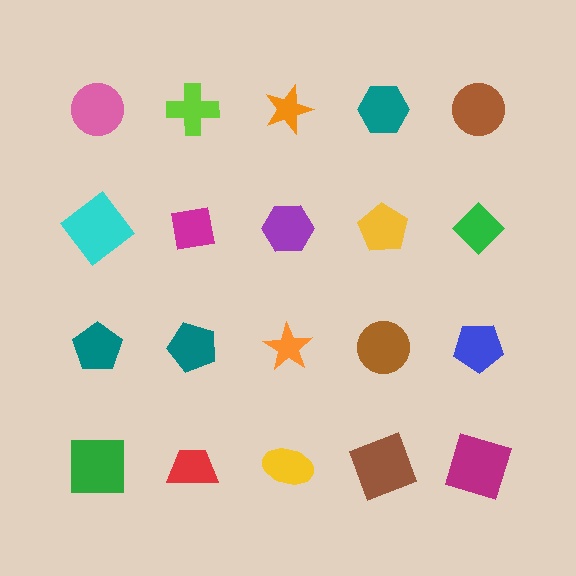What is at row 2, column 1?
A cyan diamond.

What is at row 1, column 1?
A pink circle.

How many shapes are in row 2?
5 shapes.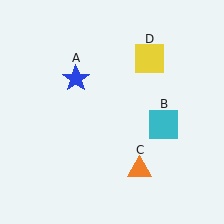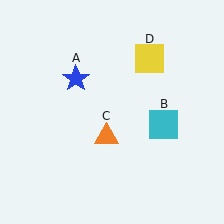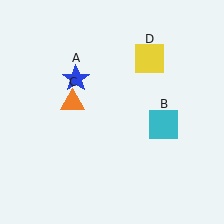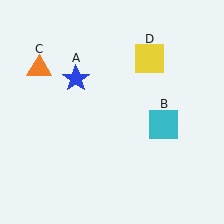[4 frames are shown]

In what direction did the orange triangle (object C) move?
The orange triangle (object C) moved up and to the left.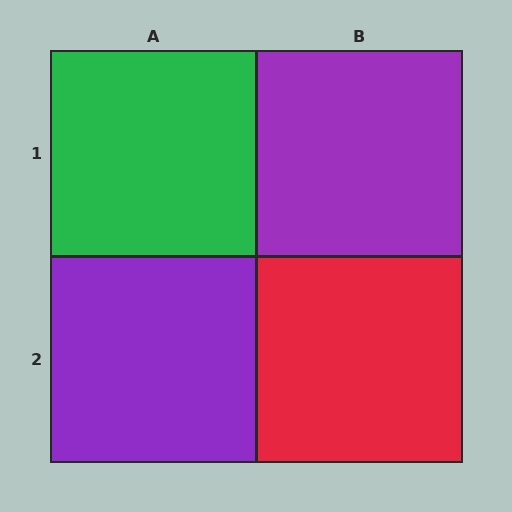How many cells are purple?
2 cells are purple.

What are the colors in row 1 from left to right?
Green, purple.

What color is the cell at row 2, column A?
Purple.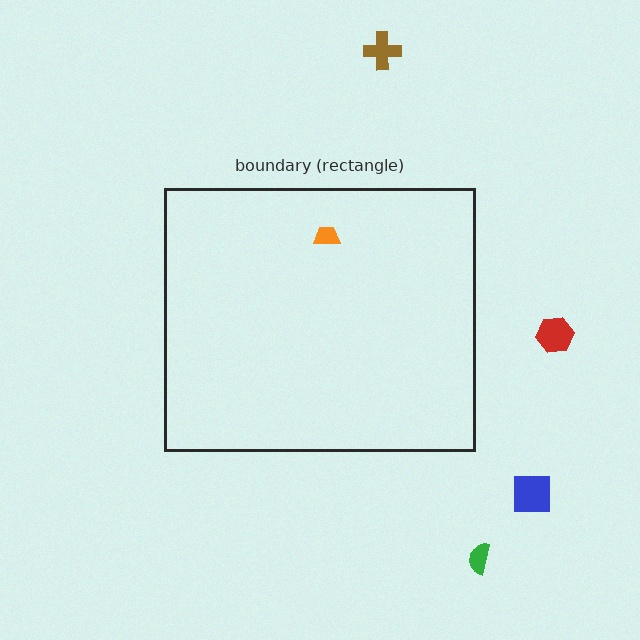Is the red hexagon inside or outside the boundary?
Outside.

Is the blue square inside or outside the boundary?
Outside.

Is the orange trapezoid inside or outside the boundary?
Inside.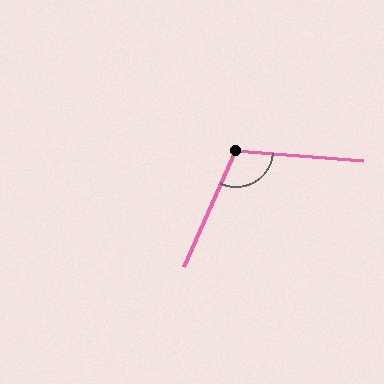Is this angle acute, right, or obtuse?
It is obtuse.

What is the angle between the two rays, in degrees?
Approximately 109 degrees.